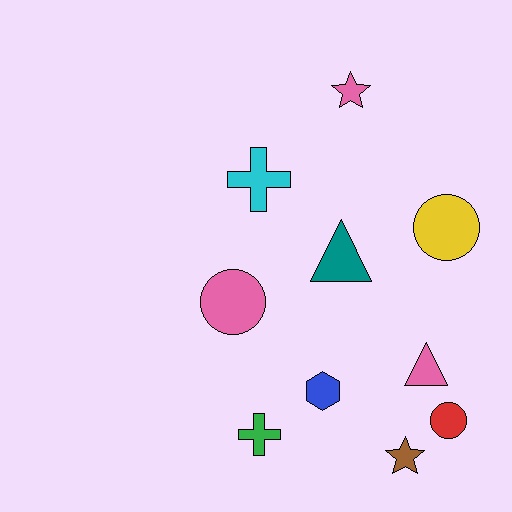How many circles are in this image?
There are 3 circles.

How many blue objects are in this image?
There is 1 blue object.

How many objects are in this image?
There are 10 objects.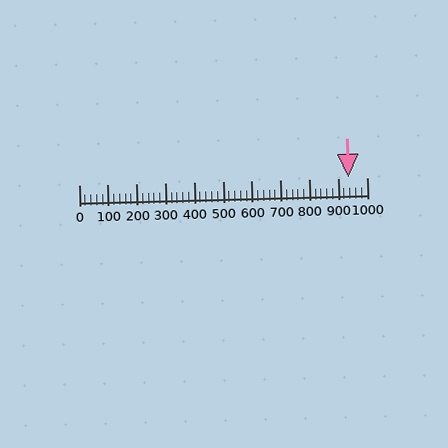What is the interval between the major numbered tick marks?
The major tick marks are spaced 100 units apart.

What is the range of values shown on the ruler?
The ruler shows values from 0 to 1000.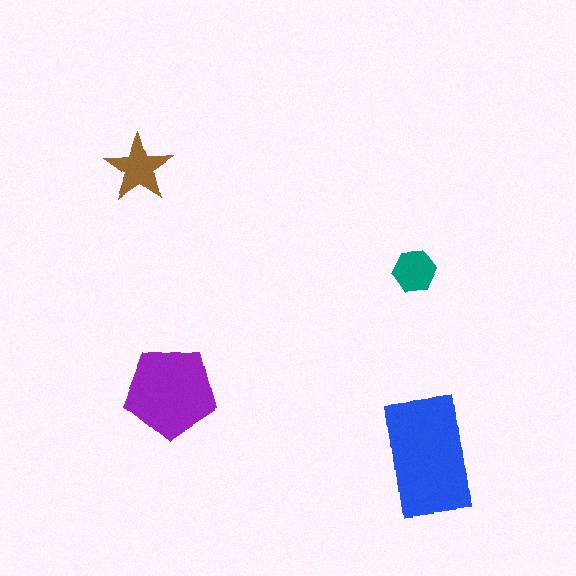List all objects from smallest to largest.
The teal hexagon, the brown star, the purple pentagon, the blue rectangle.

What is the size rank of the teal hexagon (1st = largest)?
4th.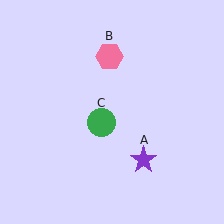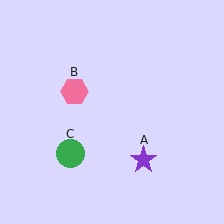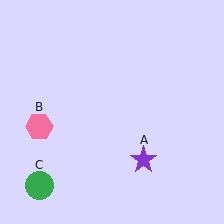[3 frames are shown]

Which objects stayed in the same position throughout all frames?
Purple star (object A) remained stationary.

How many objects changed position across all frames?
2 objects changed position: pink hexagon (object B), green circle (object C).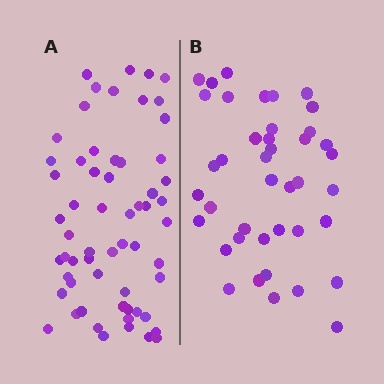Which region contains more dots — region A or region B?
Region A (the left region) has more dots.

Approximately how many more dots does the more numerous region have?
Region A has approximately 20 more dots than region B.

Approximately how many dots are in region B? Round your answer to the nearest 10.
About 40 dots. (The exact count is 41, which rounds to 40.)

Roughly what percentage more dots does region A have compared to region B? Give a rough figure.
About 45% more.